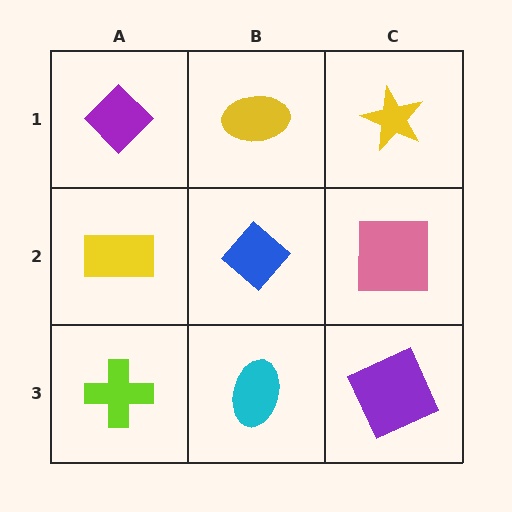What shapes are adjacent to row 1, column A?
A yellow rectangle (row 2, column A), a yellow ellipse (row 1, column B).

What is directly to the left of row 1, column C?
A yellow ellipse.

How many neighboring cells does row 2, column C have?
3.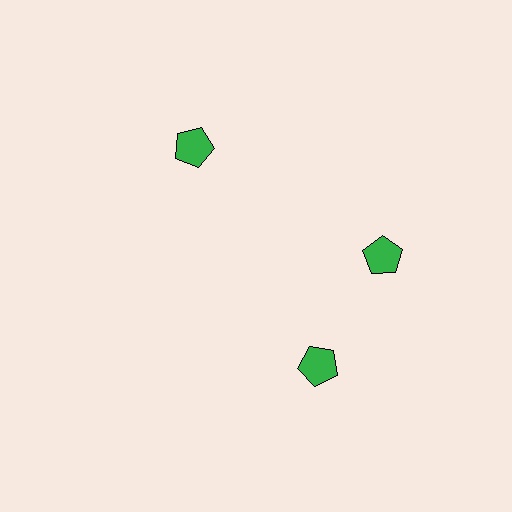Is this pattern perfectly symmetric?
No. The 3 green pentagons are arranged in a ring, but one element near the 7 o'clock position is rotated out of alignment along the ring, breaking the 3-fold rotational symmetry.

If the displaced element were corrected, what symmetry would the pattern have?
It would have 3-fold rotational symmetry — the pattern would map onto itself every 120 degrees.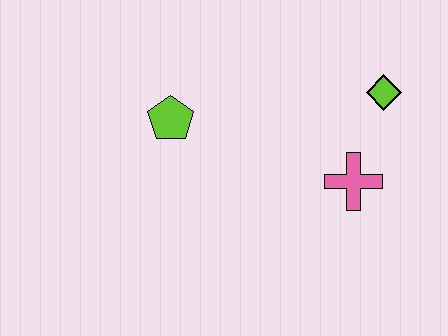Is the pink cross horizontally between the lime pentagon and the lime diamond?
Yes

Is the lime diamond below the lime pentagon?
No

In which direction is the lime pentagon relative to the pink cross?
The lime pentagon is to the left of the pink cross.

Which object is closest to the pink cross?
The lime diamond is closest to the pink cross.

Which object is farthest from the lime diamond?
The lime pentagon is farthest from the lime diamond.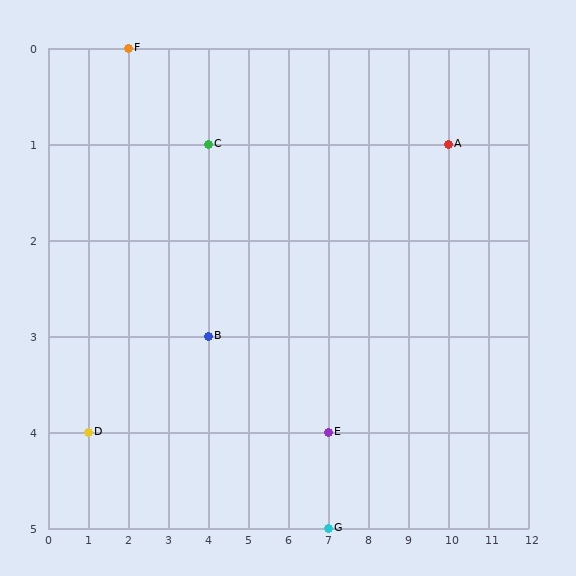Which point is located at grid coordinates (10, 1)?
Point A is at (10, 1).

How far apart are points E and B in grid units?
Points E and B are 3 columns and 1 row apart (about 3.2 grid units diagonally).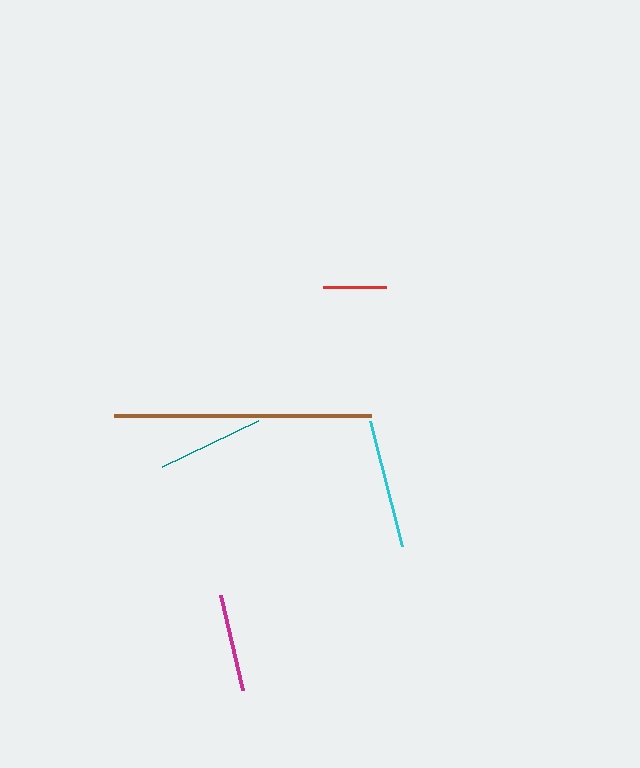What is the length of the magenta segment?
The magenta segment is approximately 97 pixels long.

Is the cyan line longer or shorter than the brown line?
The brown line is longer than the cyan line.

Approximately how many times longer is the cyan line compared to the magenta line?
The cyan line is approximately 1.3 times the length of the magenta line.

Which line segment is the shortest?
The red line is the shortest at approximately 63 pixels.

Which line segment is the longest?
The brown line is the longest at approximately 257 pixels.